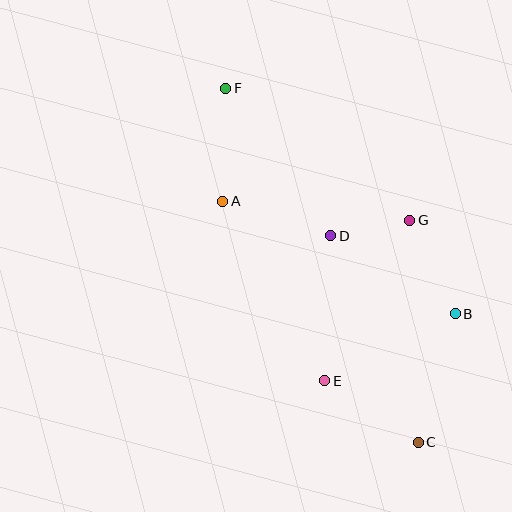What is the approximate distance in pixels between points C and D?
The distance between C and D is approximately 224 pixels.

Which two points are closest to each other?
Points D and G are closest to each other.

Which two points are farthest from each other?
Points C and F are farthest from each other.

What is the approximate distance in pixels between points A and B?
The distance between A and B is approximately 258 pixels.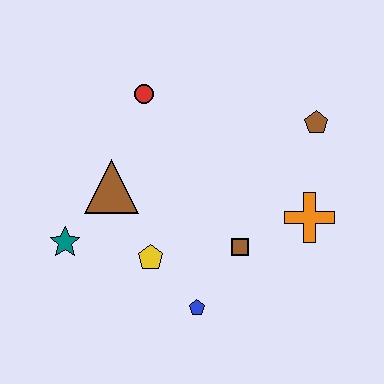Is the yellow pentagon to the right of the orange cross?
No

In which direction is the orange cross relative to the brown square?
The orange cross is to the right of the brown square.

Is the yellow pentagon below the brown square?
Yes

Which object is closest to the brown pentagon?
The orange cross is closest to the brown pentagon.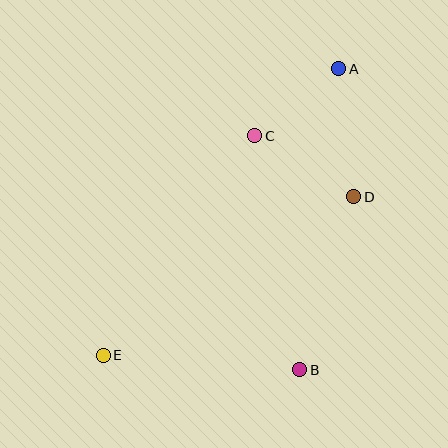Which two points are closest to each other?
Points A and C are closest to each other.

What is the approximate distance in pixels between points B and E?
The distance between B and E is approximately 197 pixels.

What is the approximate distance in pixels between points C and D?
The distance between C and D is approximately 116 pixels.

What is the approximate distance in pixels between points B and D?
The distance between B and D is approximately 181 pixels.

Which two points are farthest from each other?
Points A and E are farthest from each other.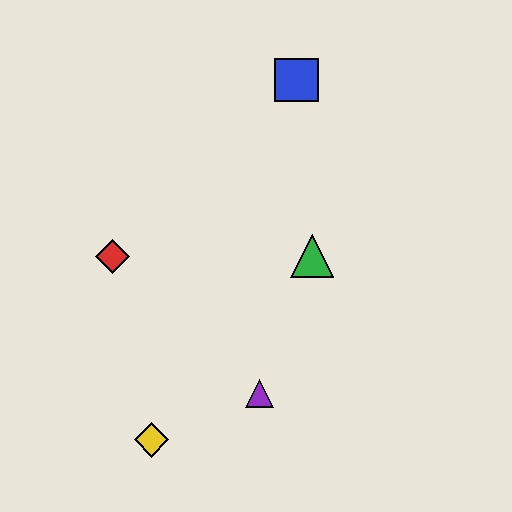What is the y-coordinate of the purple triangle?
The purple triangle is at y≈393.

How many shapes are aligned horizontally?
2 shapes (the red diamond, the green triangle) are aligned horizontally.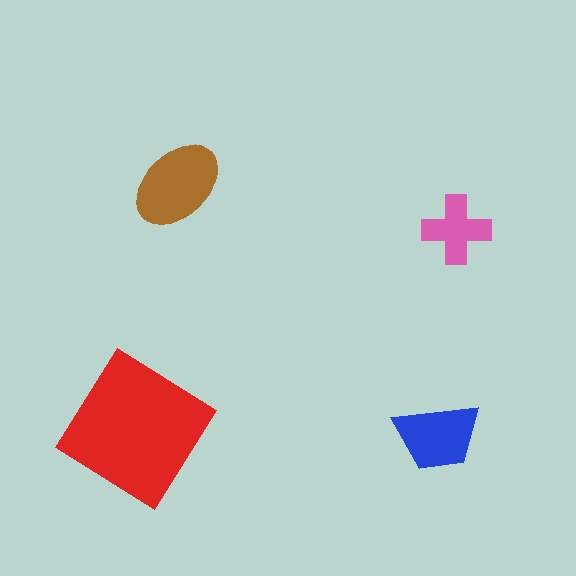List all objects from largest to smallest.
The red diamond, the brown ellipse, the blue trapezoid, the pink cross.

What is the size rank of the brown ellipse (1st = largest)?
2nd.